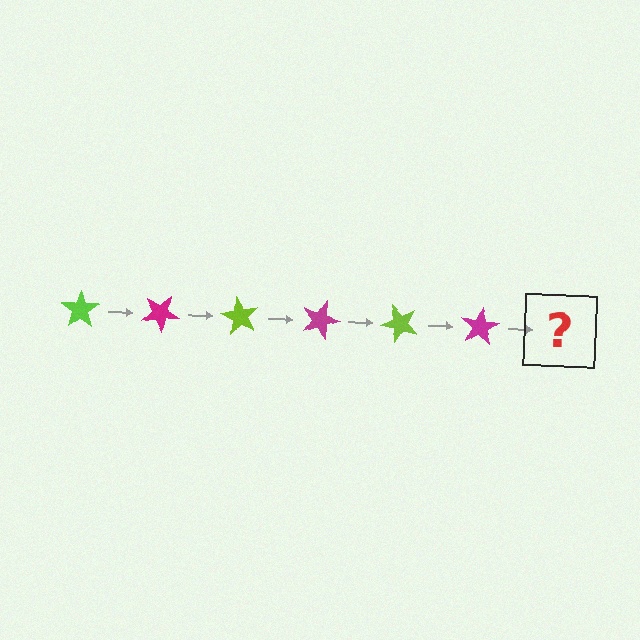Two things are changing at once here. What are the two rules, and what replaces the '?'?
The two rules are that it rotates 30 degrees each step and the color cycles through lime and magenta. The '?' should be a lime star, rotated 180 degrees from the start.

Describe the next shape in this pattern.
It should be a lime star, rotated 180 degrees from the start.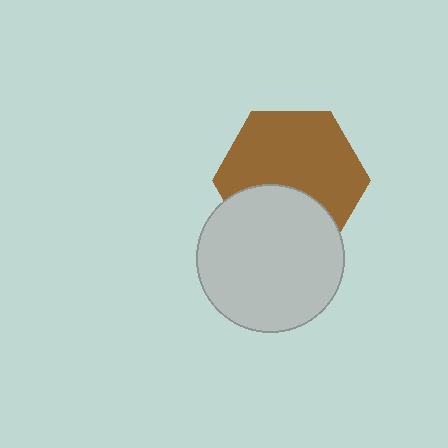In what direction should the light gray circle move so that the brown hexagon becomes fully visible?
The light gray circle should move down. That is the shortest direction to clear the overlap and leave the brown hexagon fully visible.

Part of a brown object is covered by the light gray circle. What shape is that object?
It is a hexagon.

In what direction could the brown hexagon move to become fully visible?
The brown hexagon could move up. That would shift it out from behind the light gray circle entirely.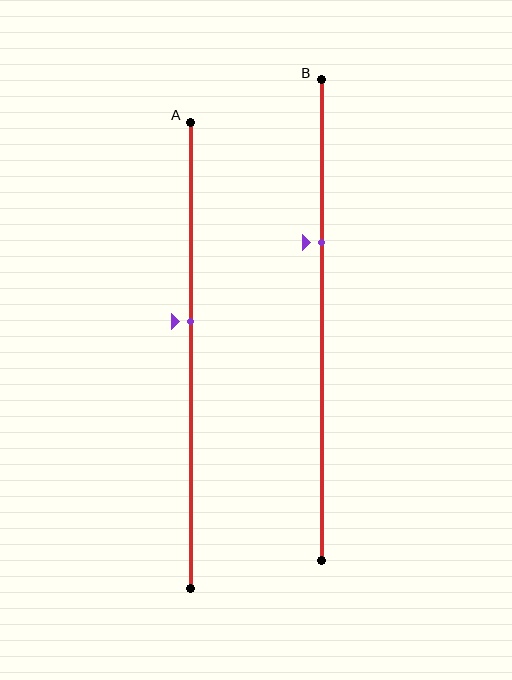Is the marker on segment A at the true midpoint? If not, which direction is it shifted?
No, the marker on segment A is shifted upward by about 7% of the segment length.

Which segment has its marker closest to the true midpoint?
Segment A has its marker closest to the true midpoint.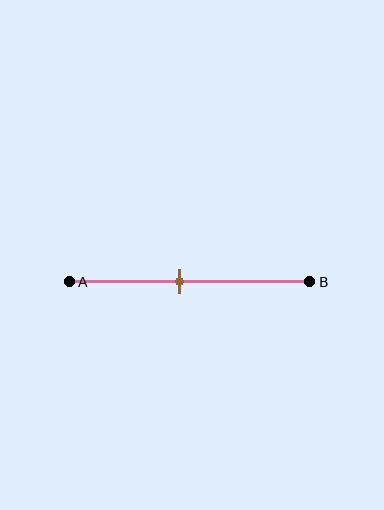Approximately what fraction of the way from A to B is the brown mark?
The brown mark is approximately 45% of the way from A to B.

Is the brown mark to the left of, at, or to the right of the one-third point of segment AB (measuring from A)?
The brown mark is to the right of the one-third point of segment AB.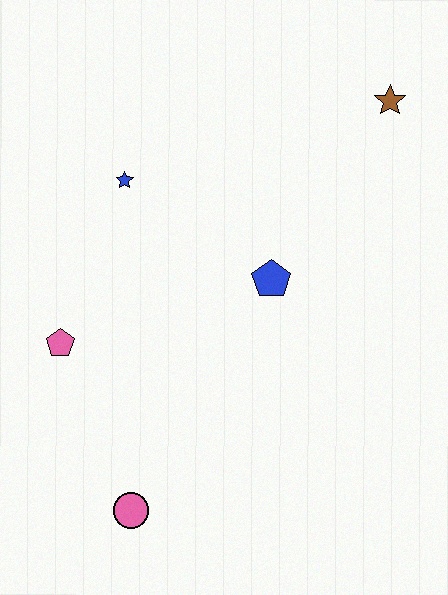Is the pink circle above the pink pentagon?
No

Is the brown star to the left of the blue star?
No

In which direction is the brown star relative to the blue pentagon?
The brown star is above the blue pentagon.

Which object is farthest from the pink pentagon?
The brown star is farthest from the pink pentagon.